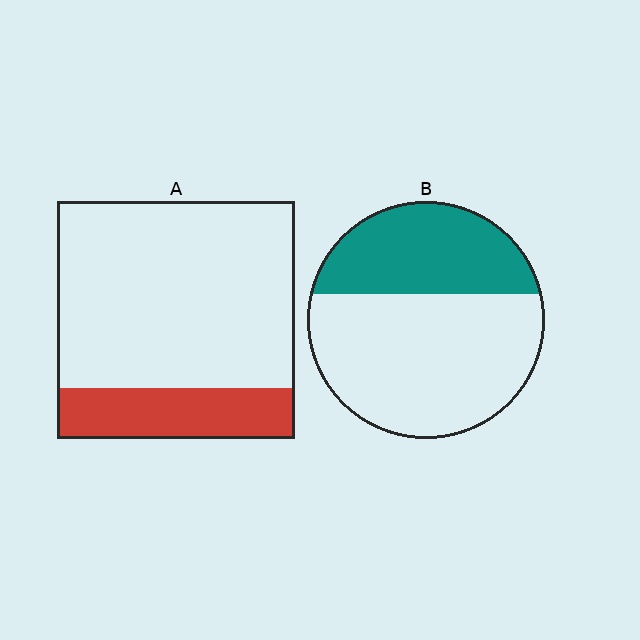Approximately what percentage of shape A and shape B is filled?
A is approximately 20% and B is approximately 35%.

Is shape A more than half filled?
No.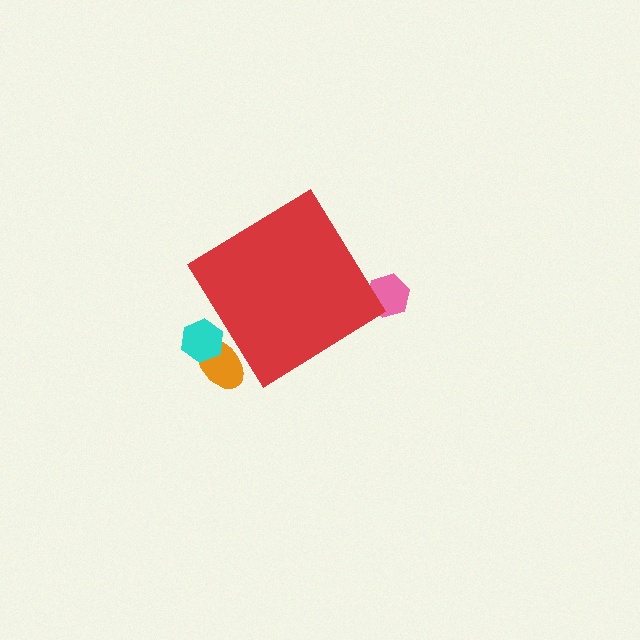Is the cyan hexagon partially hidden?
Yes, the cyan hexagon is partially hidden behind the red diamond.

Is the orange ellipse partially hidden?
Yes, the orange ellipse is partially hidden behind the red diamond.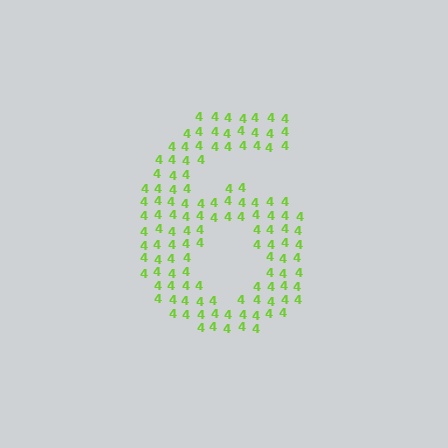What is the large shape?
The large shape is the digit 6.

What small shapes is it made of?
It is made of small digit 4's.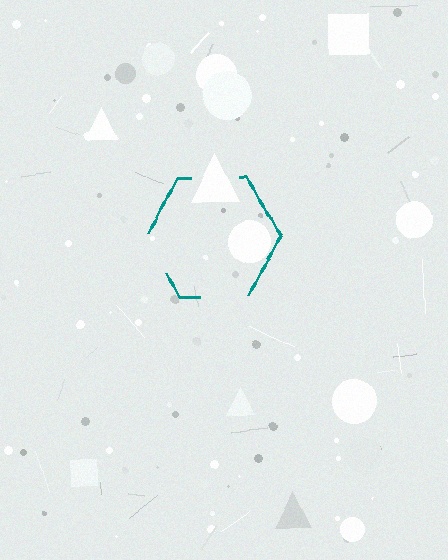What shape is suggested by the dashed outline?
The dashed outline suggests a hexagon.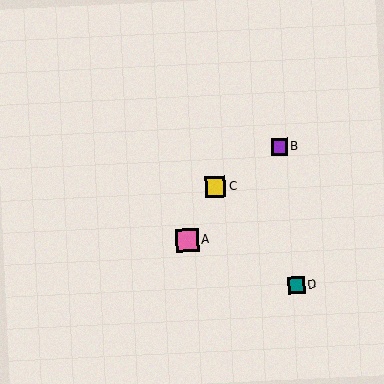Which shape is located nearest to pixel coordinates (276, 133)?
The purple square (labeled B) at (279, 147) is nearest to that location.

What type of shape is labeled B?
Shape B is a purple square.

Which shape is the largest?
The pink square (labeled A) is the largest.